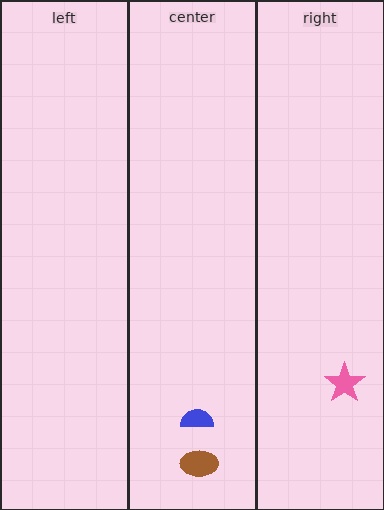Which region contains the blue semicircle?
The center region.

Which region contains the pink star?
The right region.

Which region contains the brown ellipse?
The center region.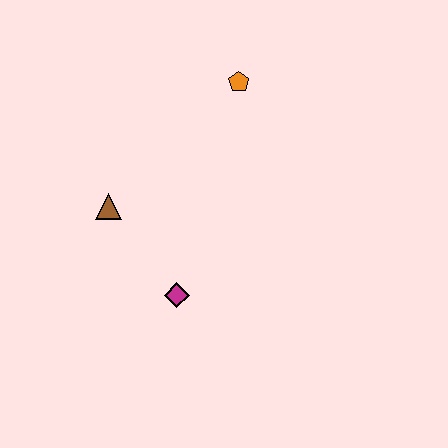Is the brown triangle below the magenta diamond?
No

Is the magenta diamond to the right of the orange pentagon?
No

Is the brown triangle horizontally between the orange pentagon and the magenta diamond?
No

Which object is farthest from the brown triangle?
The orange pentagon is farthest from the brown triangle.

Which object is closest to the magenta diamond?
The brown triangle is closest to the magenta diamond.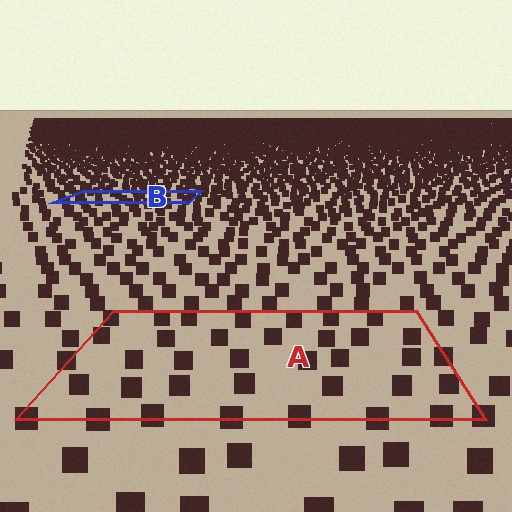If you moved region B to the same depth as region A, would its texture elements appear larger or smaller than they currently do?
They would appear larger. At a closer depth, the same texture elements are projected at a bigger on-screen size.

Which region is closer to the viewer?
Region A is closer. The texture elements there are larger and more spread out.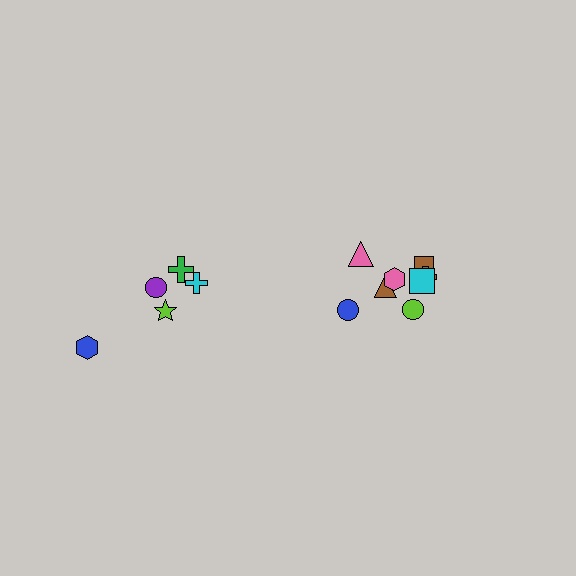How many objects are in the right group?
There are 8 objects.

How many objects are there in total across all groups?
There are 13 objects.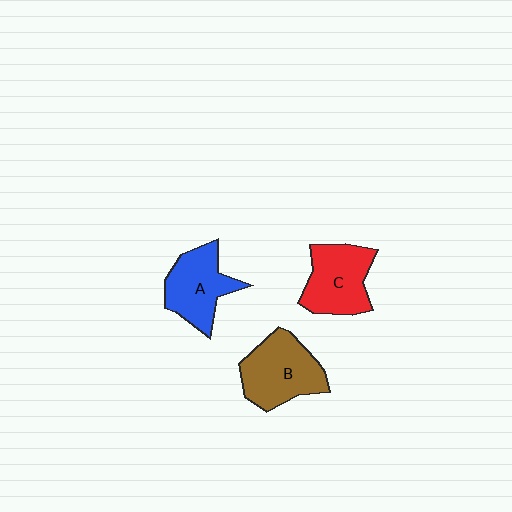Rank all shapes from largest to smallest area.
From largest to smallest: B (brown), C (red), A (blue).